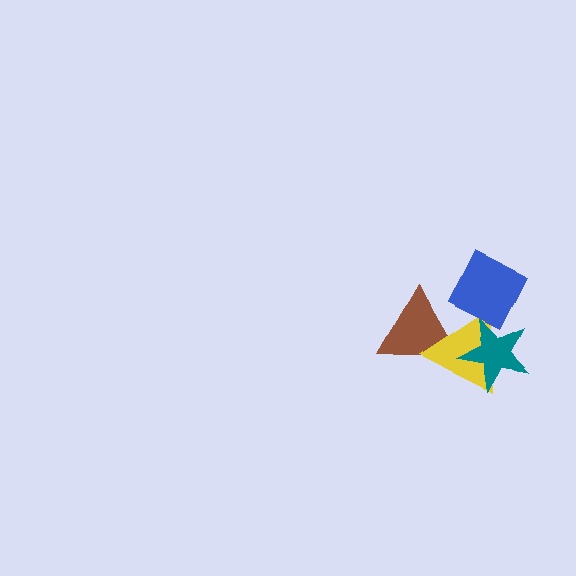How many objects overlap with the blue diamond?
2 objects overlap with the blue diamond.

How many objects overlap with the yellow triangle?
3 objects overlap with the yellow triangle.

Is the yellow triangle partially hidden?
Yes, it is partially covered by another shape.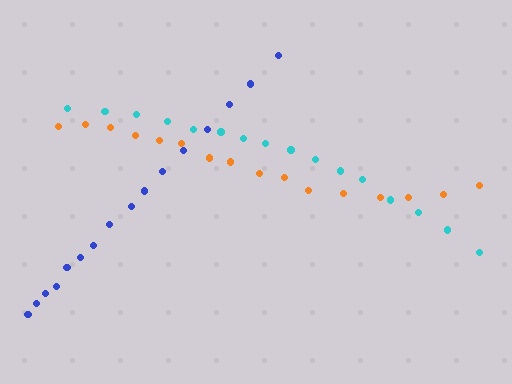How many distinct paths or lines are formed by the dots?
There are 3 distinct paths.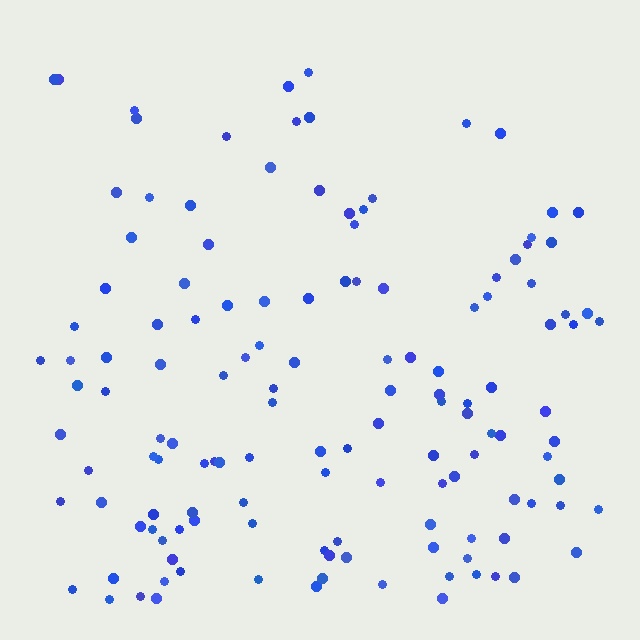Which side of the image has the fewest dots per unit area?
The top.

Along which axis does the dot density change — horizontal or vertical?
Vertical.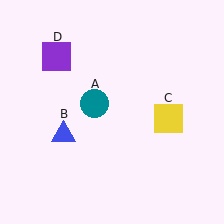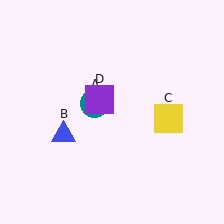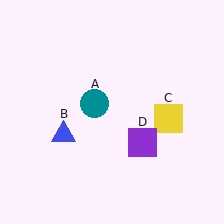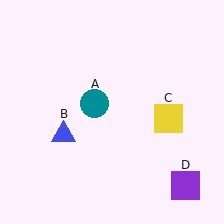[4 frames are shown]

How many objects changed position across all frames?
1 object changed position: purple square (object D).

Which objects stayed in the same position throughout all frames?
Teal circle (object A) and blue triangle (object B) and yellow square (object C) remained stationary.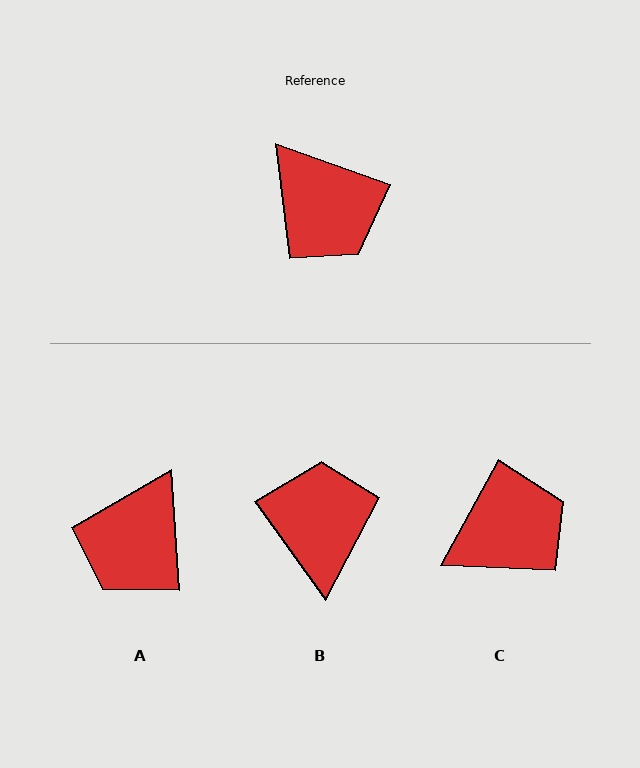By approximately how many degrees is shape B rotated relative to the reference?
Approximately 145 degrees counter-clockwise.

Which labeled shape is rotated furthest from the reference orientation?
B, about 145 degrees away.